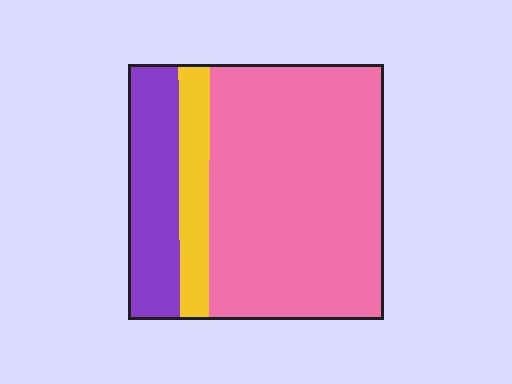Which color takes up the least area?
Yellow, at roughly 10%.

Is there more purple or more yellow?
Purple.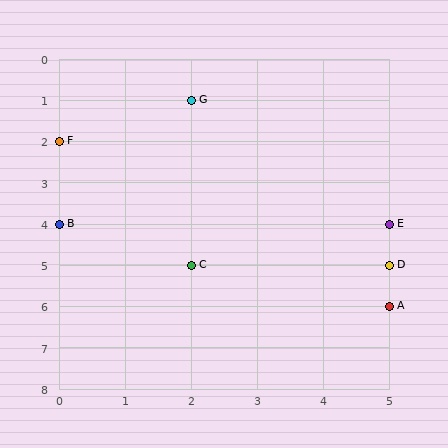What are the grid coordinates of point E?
Point E is at grid coordinates (5, 4).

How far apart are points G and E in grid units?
Points G and E are 3 columns and 3 rows apart (about 4.2 grid units diagonally).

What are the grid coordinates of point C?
Point C is at grid coordinates (2, 5).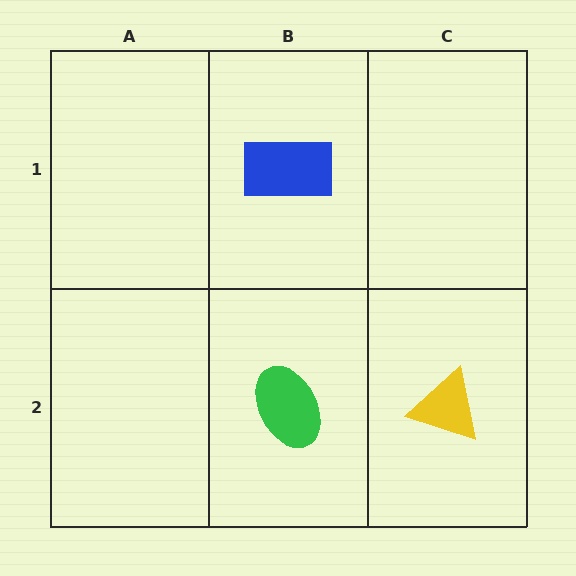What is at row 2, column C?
A yellow triangle.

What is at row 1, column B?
A blue rectangle.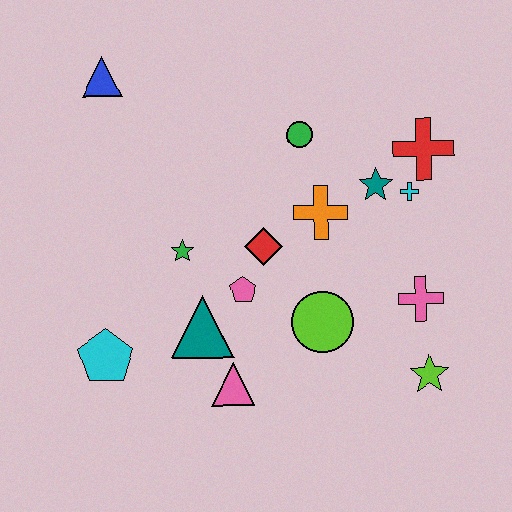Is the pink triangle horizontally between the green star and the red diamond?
Yes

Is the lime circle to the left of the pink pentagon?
No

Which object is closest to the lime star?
The pink cross is closest to the lime star.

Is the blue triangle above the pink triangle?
Yes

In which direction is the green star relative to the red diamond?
The green star is to the left of the red diamond.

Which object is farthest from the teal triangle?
The red cross is farthest from the teal triangle.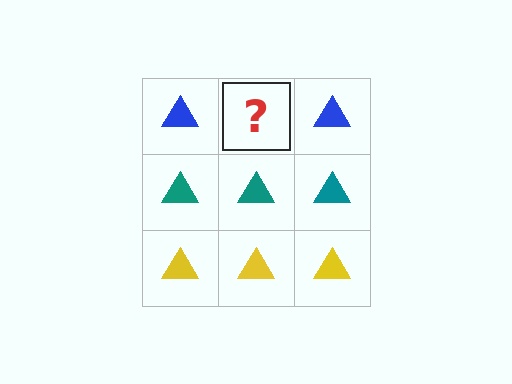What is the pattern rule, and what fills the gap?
The rule is that each row has a consistent color. The gap should be filled with a blue triangle.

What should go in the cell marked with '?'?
The missing cell should contain a blue triangle.